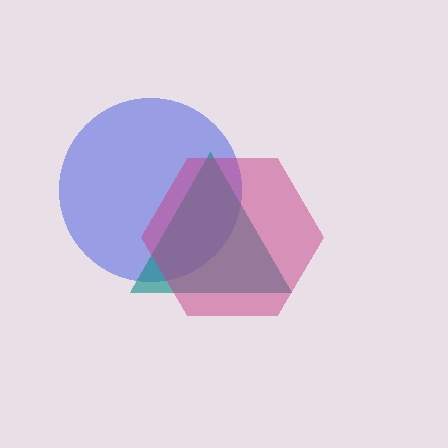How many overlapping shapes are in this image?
There are 3 overlapping shapes in the image.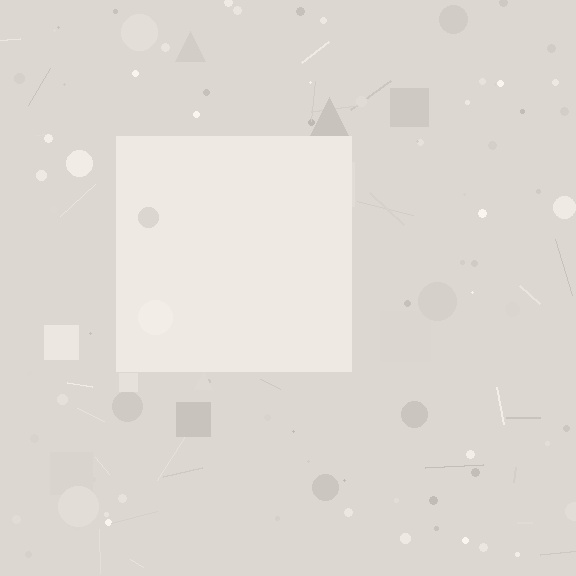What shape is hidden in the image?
A square is hidden in the image.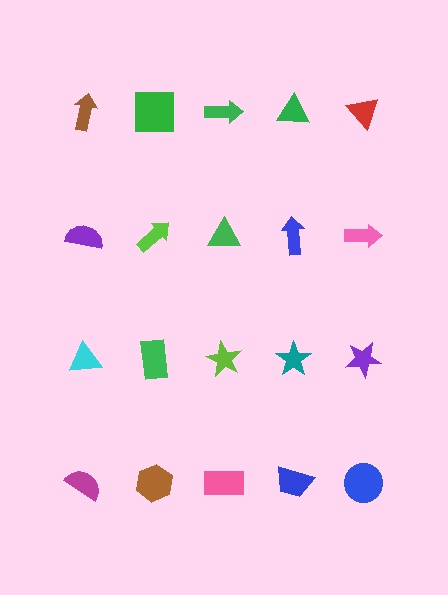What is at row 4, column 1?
A magenta semicircle.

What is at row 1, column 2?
A green square.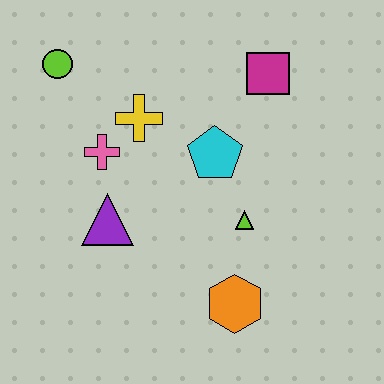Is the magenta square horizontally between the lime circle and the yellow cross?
No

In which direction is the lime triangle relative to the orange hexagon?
The lime triangle is above the orange hexagon.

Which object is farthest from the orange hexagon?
The lime circle is farthest from the orange hexagon.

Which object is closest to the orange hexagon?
The lime triangle is closest to the orange hexagon.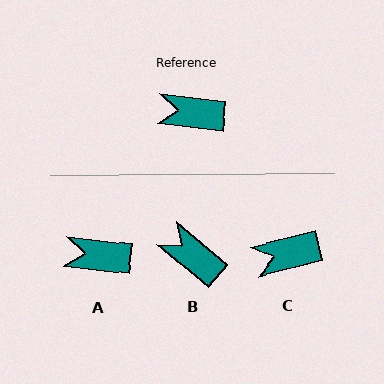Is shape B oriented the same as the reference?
No, it is off by about 33 degrees.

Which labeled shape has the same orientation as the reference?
A.